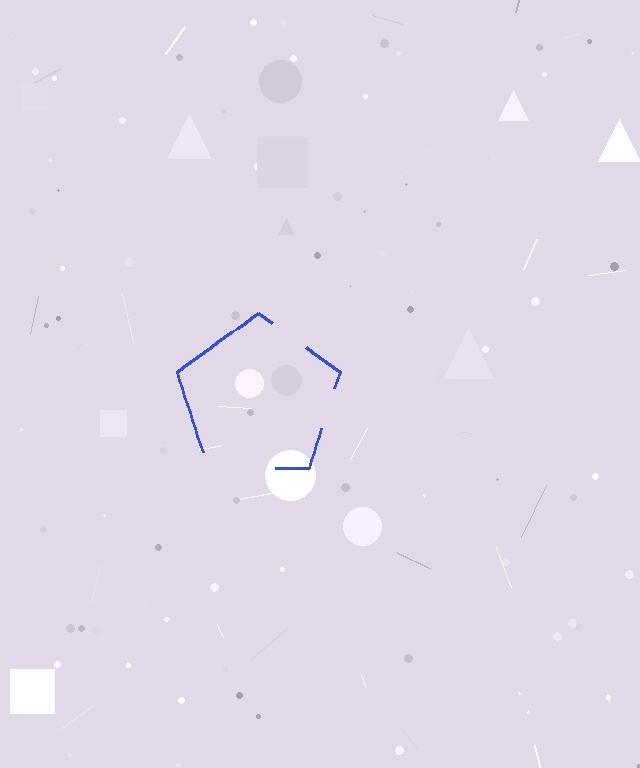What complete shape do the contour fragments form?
The contour fragments form a pentagon.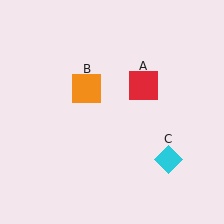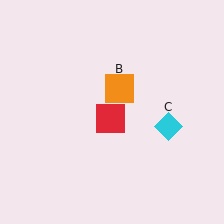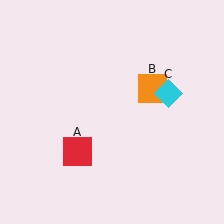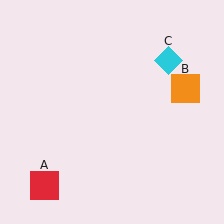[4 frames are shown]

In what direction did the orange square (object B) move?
The orange square (object B) moved right.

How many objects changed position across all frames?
3 objects changed position: red square (object A), orange square (object B), cyan diamond (object C).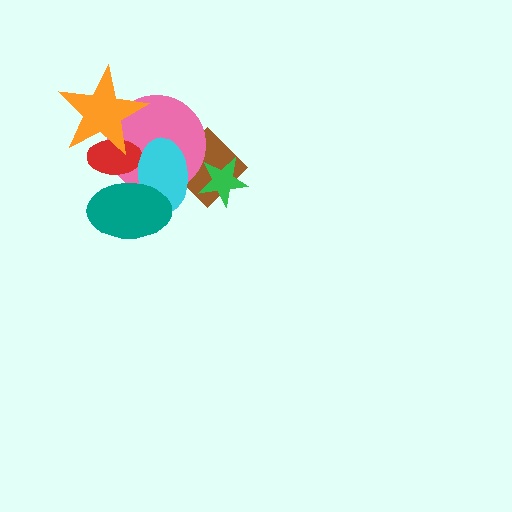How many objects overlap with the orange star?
2 objects overlap with the orange star.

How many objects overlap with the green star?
1 object overlaps with the green star.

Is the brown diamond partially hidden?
Yes, it is partially covered by another shape.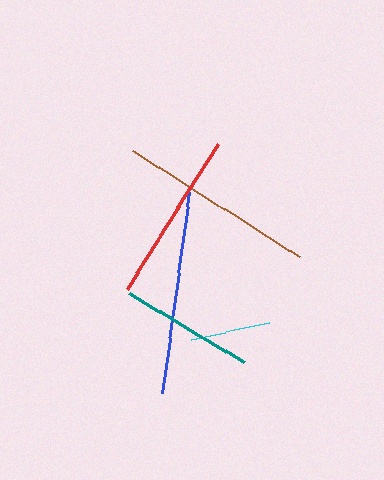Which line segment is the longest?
The blue line is the longest at approximately 203 pixels.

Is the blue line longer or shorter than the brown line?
The blue line is longer than the brown line.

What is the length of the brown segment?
The brown segment is approximately 198 pixels long.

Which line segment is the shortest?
The cyan line is the shortest at approximately 80 pixels.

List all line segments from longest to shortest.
From longest to shortest: blue, brown, red, teal, cyan.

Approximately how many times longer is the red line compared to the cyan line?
The red line is approximately 2.2 times the length of the cyan line.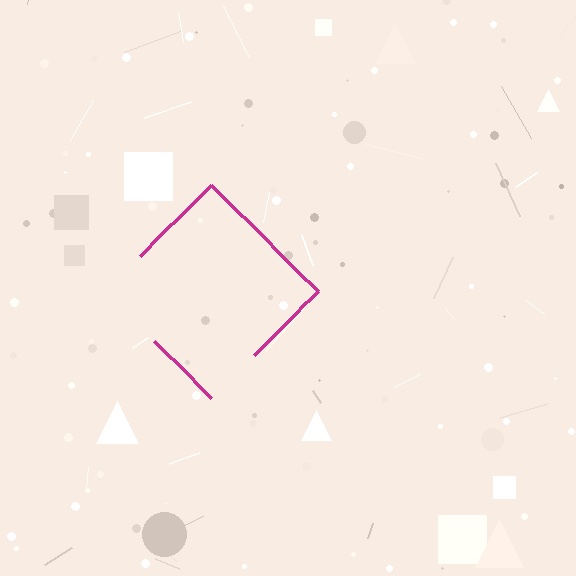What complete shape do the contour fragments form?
The contour fragments form a diamond.